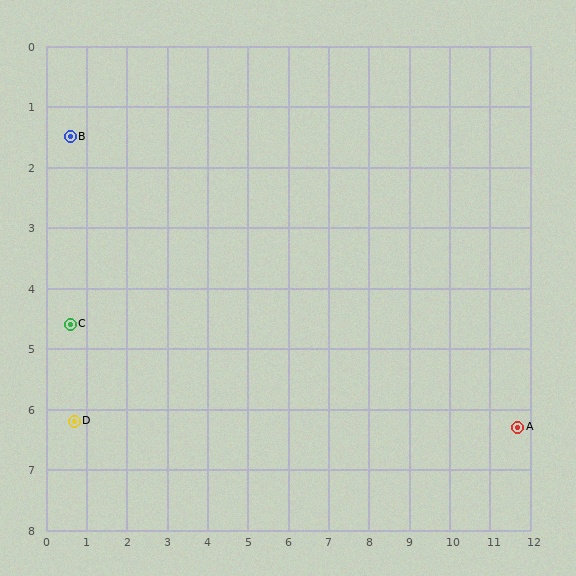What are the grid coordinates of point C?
Point C is at approximately (0.6, 4.6).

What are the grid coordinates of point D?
Point D is at approximately (0.7, 6.2).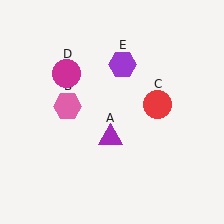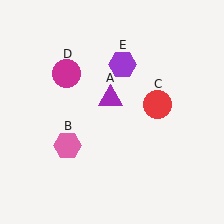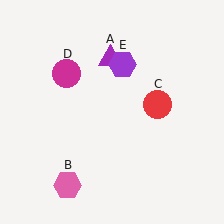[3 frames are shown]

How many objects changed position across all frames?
2 objects changed position: purple triangle (object A), pink hexagon (object B).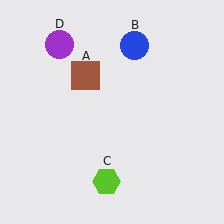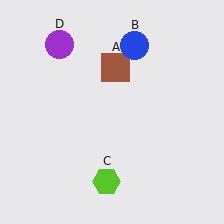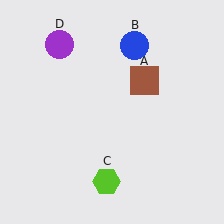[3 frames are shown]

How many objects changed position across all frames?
1 object changed position: brown square (object A).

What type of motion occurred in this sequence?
The brown square (object A) rotated clockwise around the center of the scene.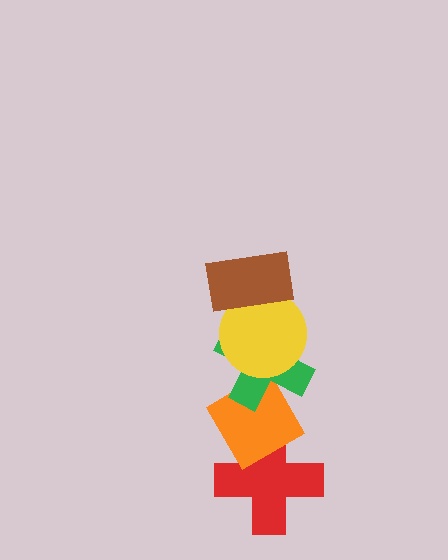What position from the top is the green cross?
The green cross is 3rd from the top.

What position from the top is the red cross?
The red cross is 5th from the top.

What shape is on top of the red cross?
The orange diamond is on top of the red cross.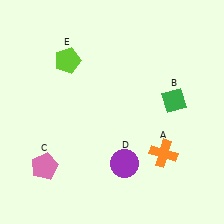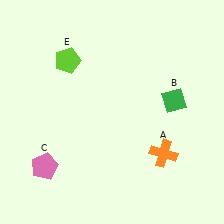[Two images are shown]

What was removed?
The purple circle (D) was removed in Image 2.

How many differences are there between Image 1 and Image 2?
There is 1 difference between the two images.